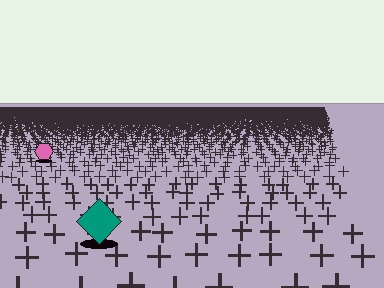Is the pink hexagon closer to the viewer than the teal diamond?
No. The teal diamond is closer — you can tell from the texture gradient: the ground texture is coarser near it.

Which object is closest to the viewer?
The teal diamond is closest. The texture marks near it are larger and more spread out.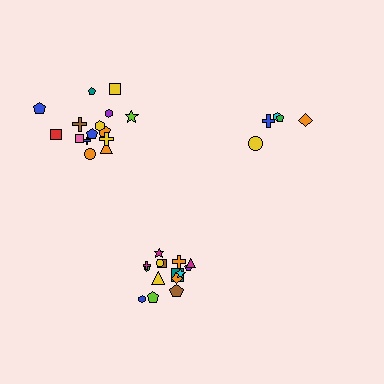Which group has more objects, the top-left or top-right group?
The top-left group.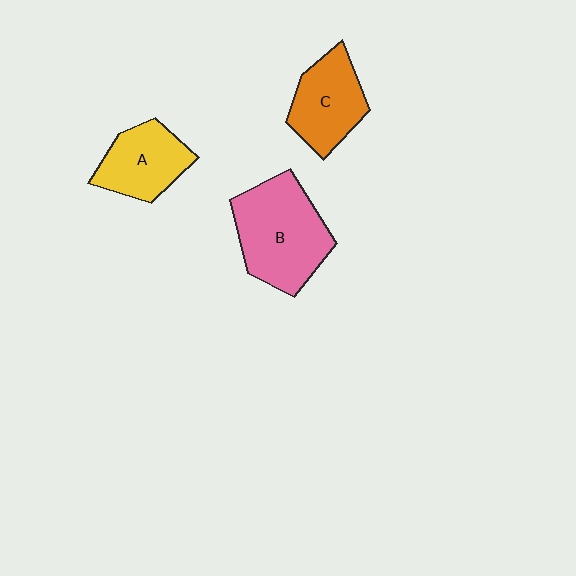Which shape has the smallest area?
Shape A (yellow).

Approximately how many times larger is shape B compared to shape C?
Approximately 1.5 times.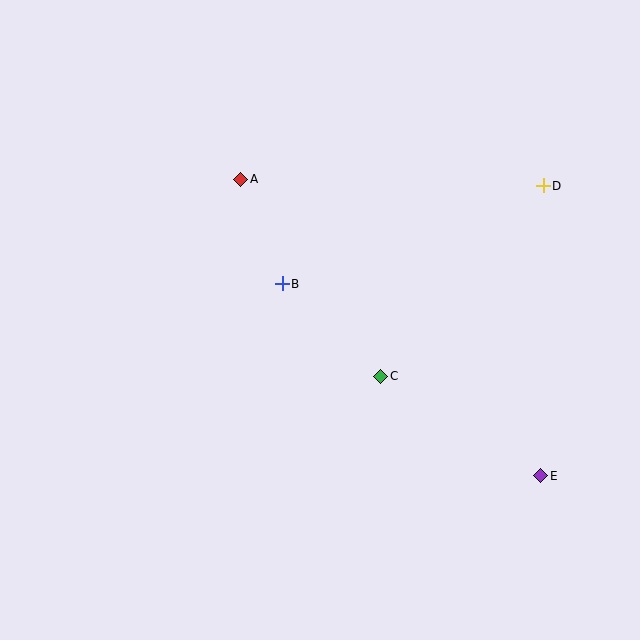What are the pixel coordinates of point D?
Point D is at (543, 186).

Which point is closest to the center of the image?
Point B at (282, 284) is closest to the center.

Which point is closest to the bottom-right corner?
Point E is closest to the bottom-right corner.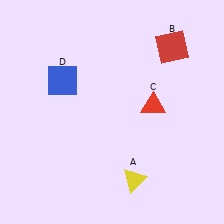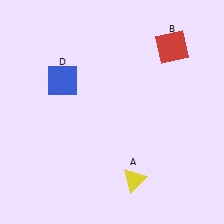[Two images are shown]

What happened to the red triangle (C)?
The red triangle (C) was removed in Image 2. It was in the top-right area of Image 1.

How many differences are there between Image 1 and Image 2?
There is 1 difference between the two images.